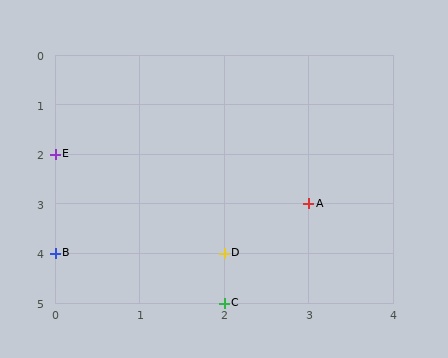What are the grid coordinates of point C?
Point C is at grid coordinates (2, 5).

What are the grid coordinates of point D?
Point D is at grid coordinates (2, 4).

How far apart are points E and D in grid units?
Points E and D are 2 columns and 2 rows apart (about 2.8 grid units diagonally).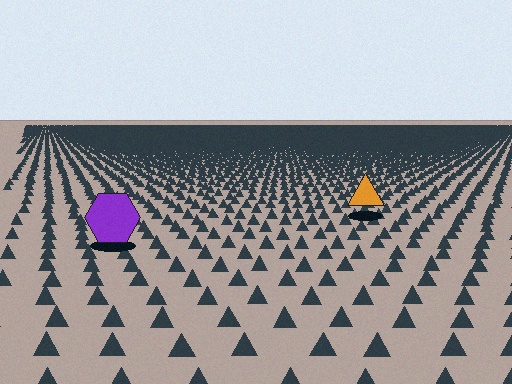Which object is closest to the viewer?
The purple hexagon is closest. The texture marks near it are larger and more spread out.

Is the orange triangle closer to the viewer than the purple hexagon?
No. The purple hexagon is closer — you can tell from the texture gradient: the ground texture is coarser near it.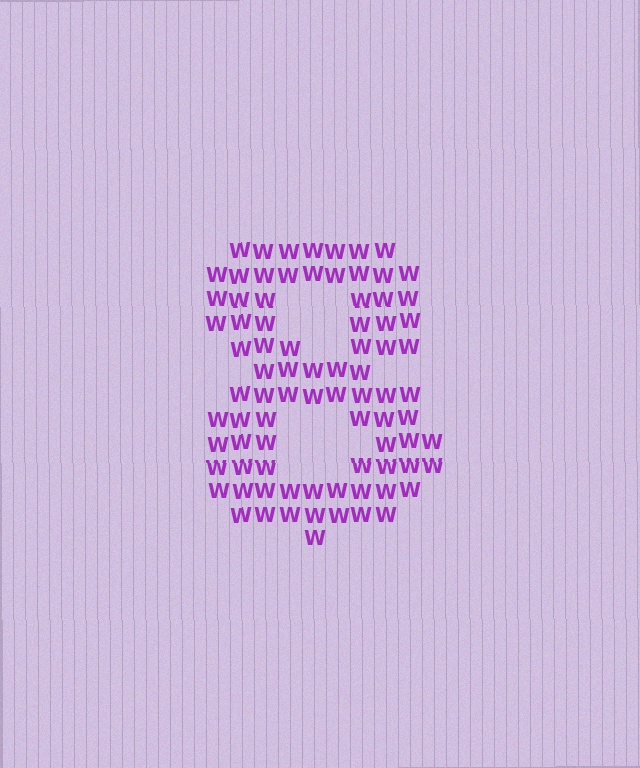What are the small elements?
The small elements are letter W's.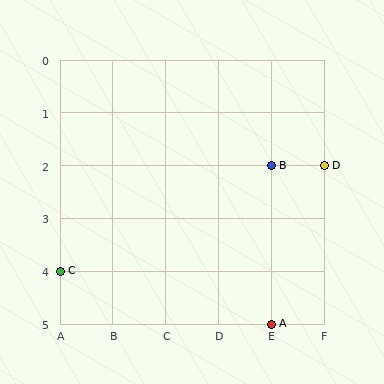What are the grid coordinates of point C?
Point C is at grid coordinates (A, 4).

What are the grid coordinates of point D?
Point D is at grid coordinates (F, 2).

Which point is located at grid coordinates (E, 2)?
Point B is at (E, 2).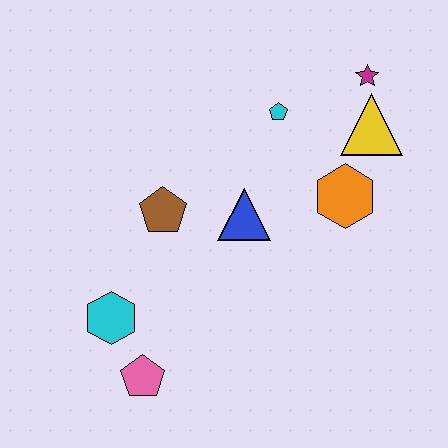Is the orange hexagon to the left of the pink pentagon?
No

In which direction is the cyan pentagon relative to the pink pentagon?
The cyan pentagon is above the pink pentagon.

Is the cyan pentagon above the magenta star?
No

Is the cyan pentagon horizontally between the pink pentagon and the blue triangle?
No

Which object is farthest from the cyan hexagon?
The magenta star is farthest from the cyan hexagon.